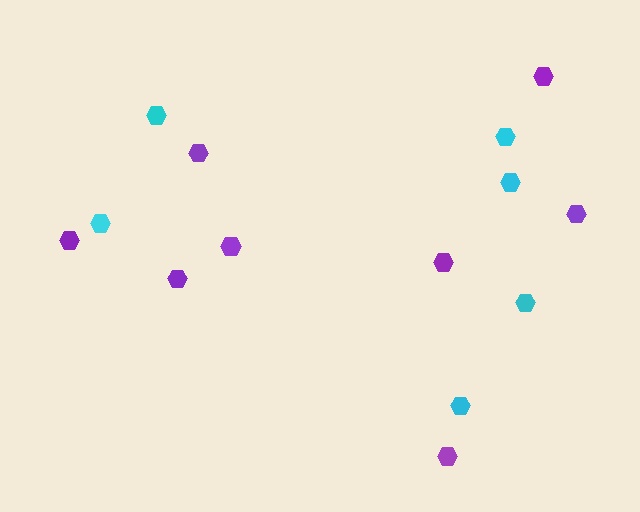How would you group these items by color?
There are 2 groups: one group of cyan hexagons (6) and one group of purple hexagons (8).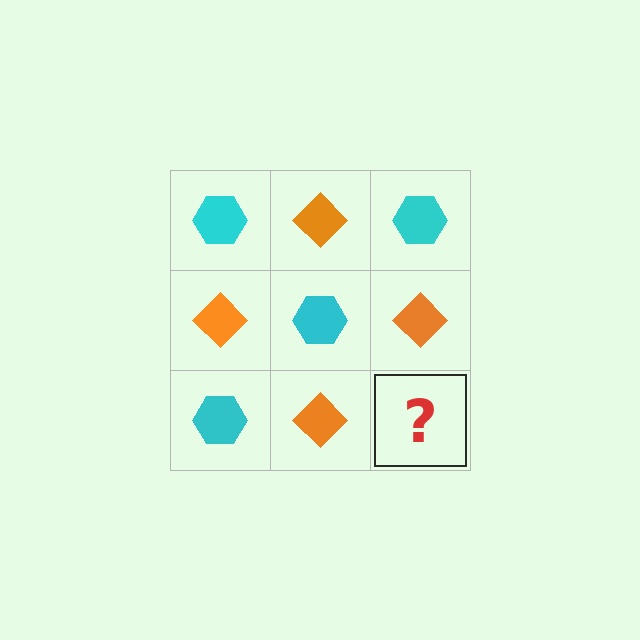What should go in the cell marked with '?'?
The missing cell should contain a cyan hexagon.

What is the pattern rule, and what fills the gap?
The rule is that it alternates cyan hexagon and orange diamond in a checkerboard pattern. The gap should be filled with a cyan hexagon.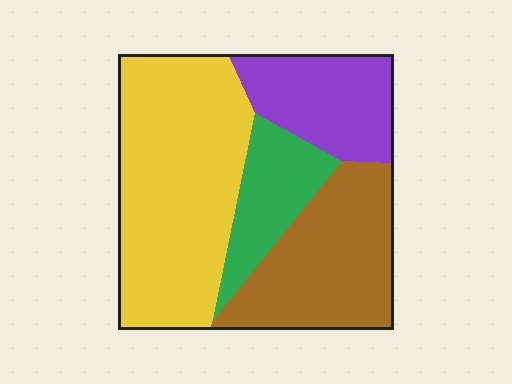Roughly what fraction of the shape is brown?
Brown takes up about one quarter (1/4) of the shape.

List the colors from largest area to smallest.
From largest to smallest: yellow, brown, purple, green.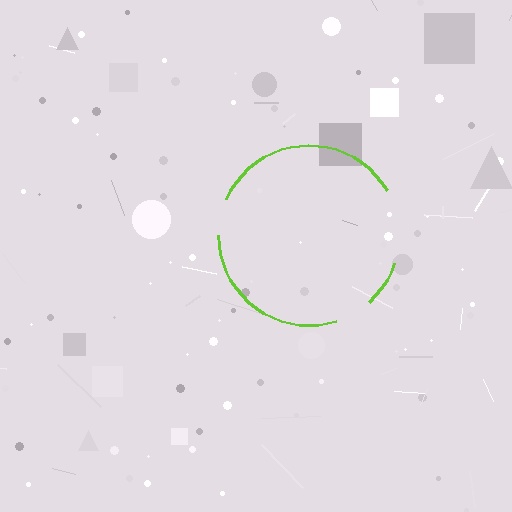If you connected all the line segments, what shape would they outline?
They would outline a circle.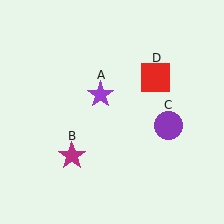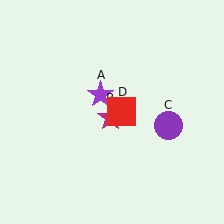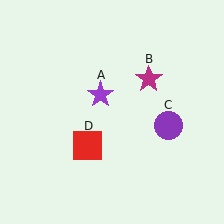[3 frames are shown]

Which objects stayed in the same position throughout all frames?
Purple star (object A) and purple circle (object C) remained stationary.